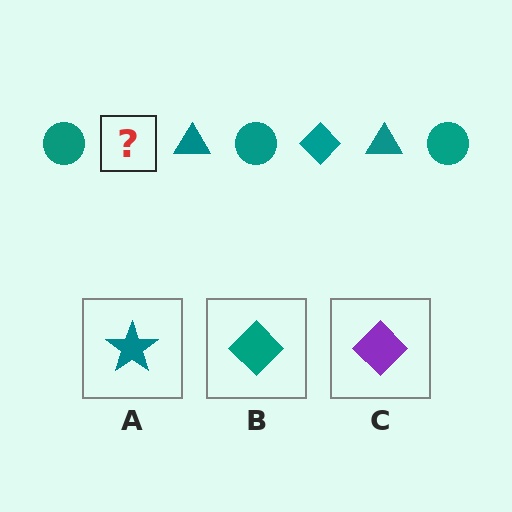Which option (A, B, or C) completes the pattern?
B.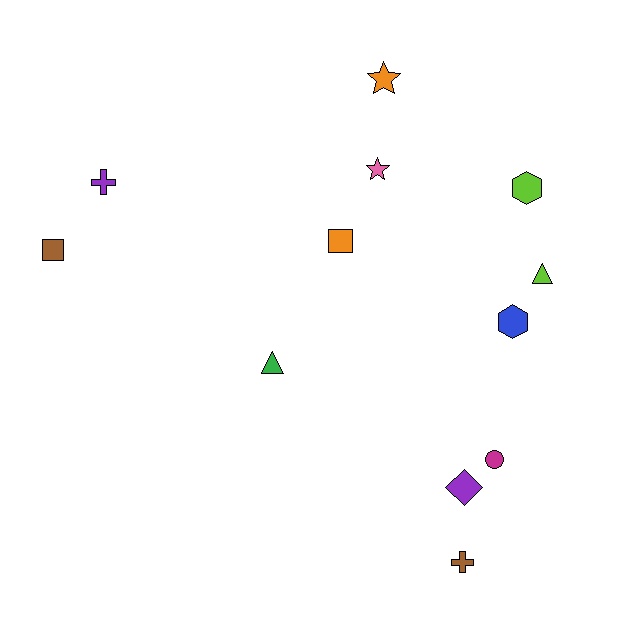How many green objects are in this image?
There is 1 green object.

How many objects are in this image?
There are 12 objects.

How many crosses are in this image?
There are 2 crosses.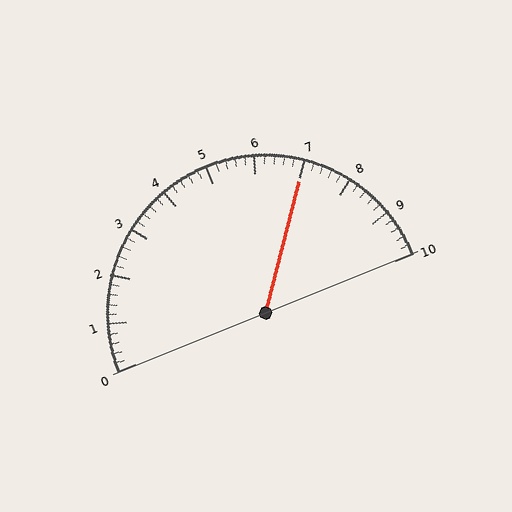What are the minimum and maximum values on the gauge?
The gauge ranges from 0 to 10.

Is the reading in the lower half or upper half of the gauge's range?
The reading is in the upper half of the range (0 to 10).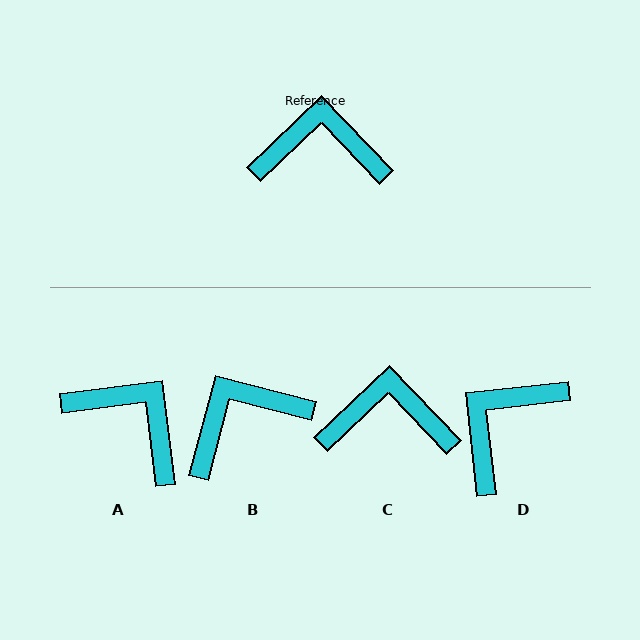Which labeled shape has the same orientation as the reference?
C.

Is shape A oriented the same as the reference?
No, it is off by about 37 degrees.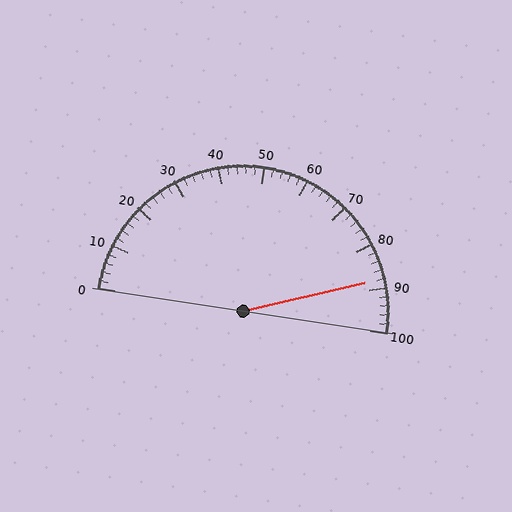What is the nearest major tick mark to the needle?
The nearest major tick mark is 90.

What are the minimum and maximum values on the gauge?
The gauge ranges from 0 to 100.